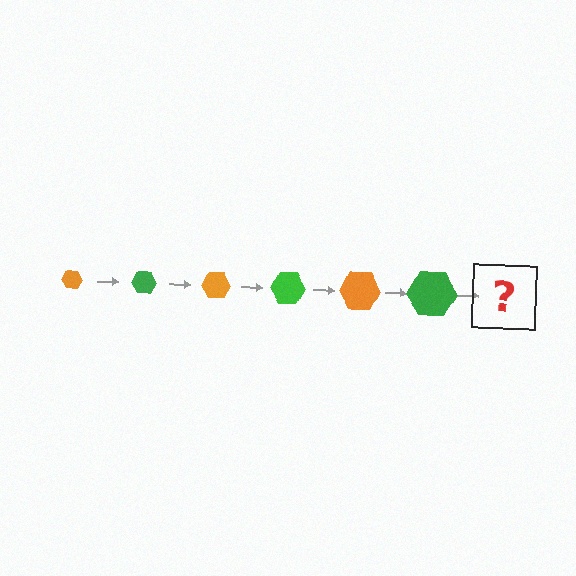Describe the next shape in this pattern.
It should be an orange hexagon, larger than the previous one.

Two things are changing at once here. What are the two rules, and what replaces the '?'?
The two rules are that the hexagon grows larger each step and the color cycles through orange and green. The '?' should be an orange hexagon, larger than the previous one.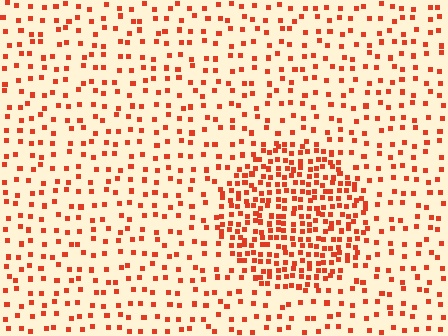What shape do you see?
I see a circle.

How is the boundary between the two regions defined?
The boundary is defined by a change in element density (approximately 2.5x ratio). All elements are the same color, size, and shape.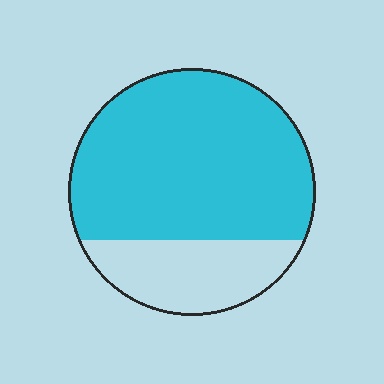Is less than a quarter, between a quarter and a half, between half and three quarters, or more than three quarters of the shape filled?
Between half and three quarters.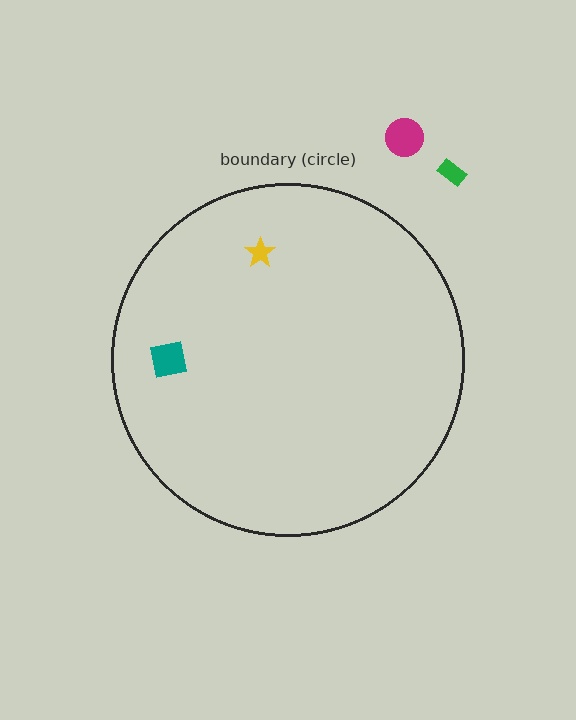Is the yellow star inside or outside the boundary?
Inside.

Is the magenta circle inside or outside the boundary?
Outside.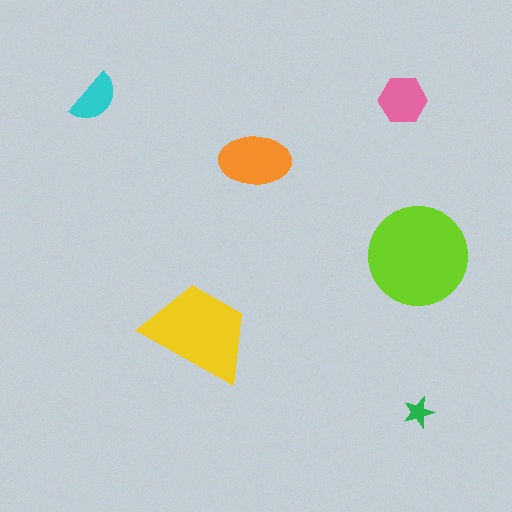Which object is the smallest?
The green star.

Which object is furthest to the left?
The cyan semicircle is leftmost.